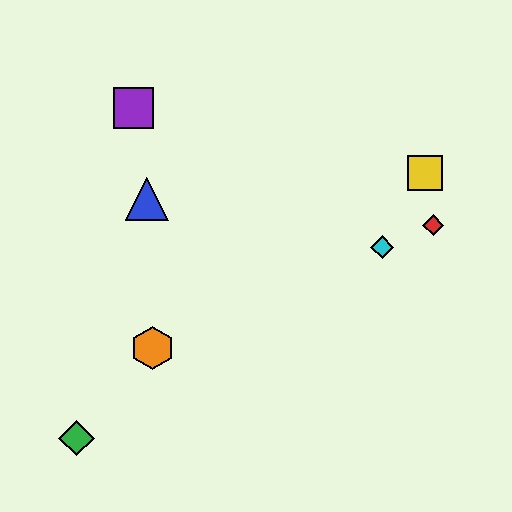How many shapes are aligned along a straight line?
3 shapes (the red diamond, the orange hexagon, the cyan diamond) are aligned along a straight line.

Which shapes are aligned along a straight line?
The red diamond, the orange hexagon, the cyan diamond are aligned along a straight line.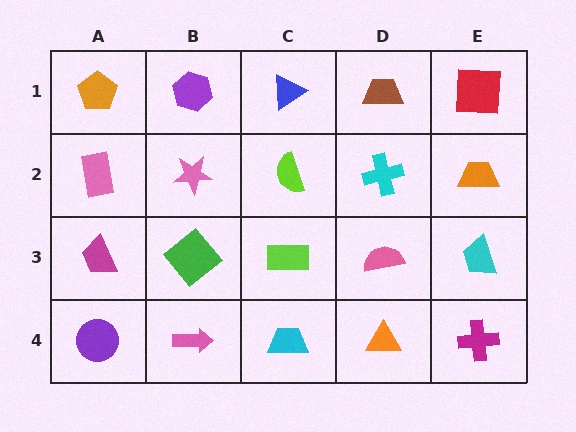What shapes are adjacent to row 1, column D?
A cyan cross (row 2, column D), a blue triangle (row 1, column C), a red square (row 1, column E).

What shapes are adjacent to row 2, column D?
A brown trapezoid (row 1, column D), a pink semicircle (row 3, column D), a lime semicircle (row 2, column C), an orange trapezoid (row 2, column E).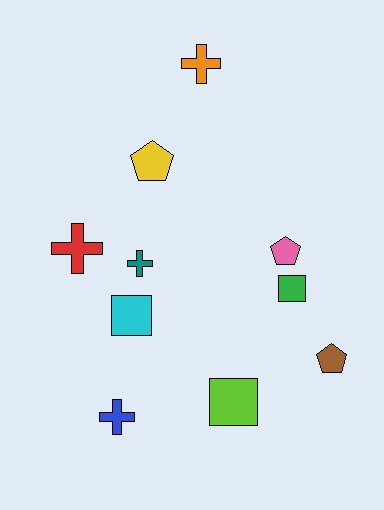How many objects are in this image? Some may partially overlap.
There are 10 objects.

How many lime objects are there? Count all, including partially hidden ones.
There is 1 lime object.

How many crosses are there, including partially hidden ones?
There are 4 crosses.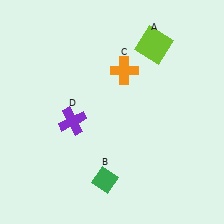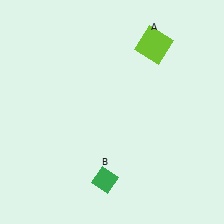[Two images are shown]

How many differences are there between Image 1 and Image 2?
There are 2 differences between the two images.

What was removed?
The purple cross (D), the orange cross (C) were removed in Image 2.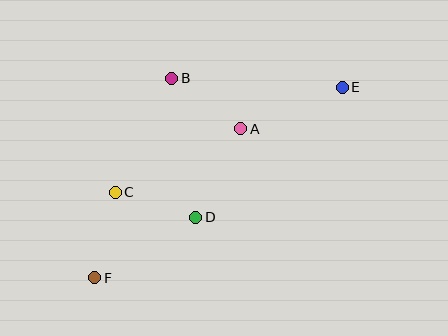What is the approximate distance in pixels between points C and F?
The distance between C and F is approximately 88 pixels.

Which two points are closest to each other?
Points C and D are closest to each other.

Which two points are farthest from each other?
Points E and F are farthest from each other.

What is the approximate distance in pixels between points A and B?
The distance between A and B is approximately 86 pixels.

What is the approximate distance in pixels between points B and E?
The distance between B and E is approximately 171 pixels.